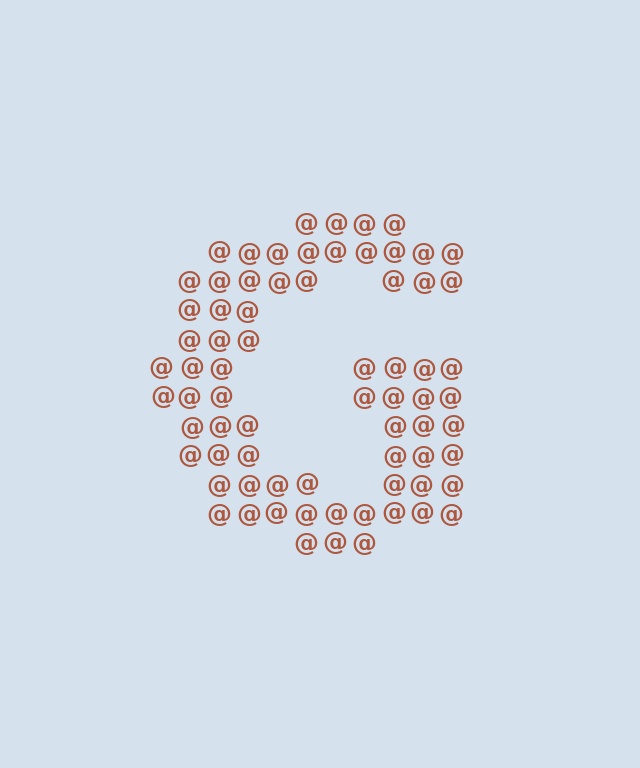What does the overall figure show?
The overall figure shows the letter G.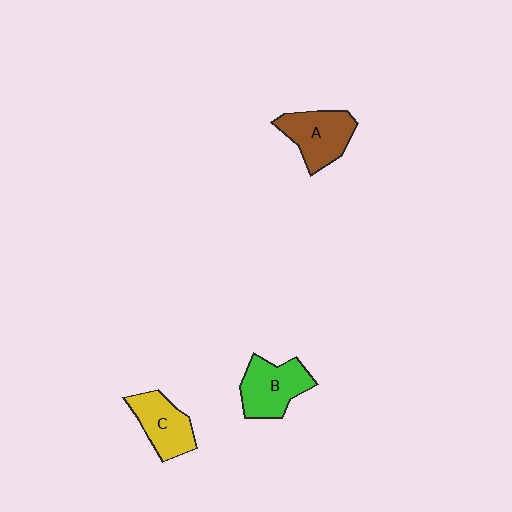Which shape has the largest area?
Shape A (brown).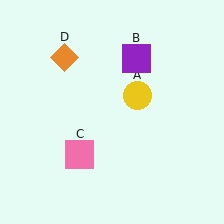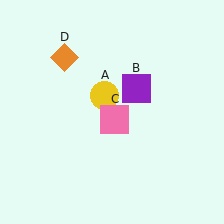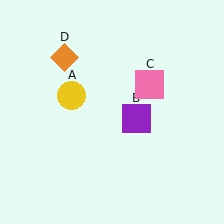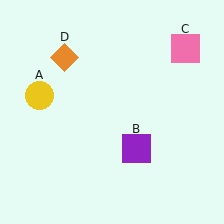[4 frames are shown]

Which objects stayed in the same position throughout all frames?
Orange diamond (object D) remained stationary.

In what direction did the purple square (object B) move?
The purple square (object B) moved down.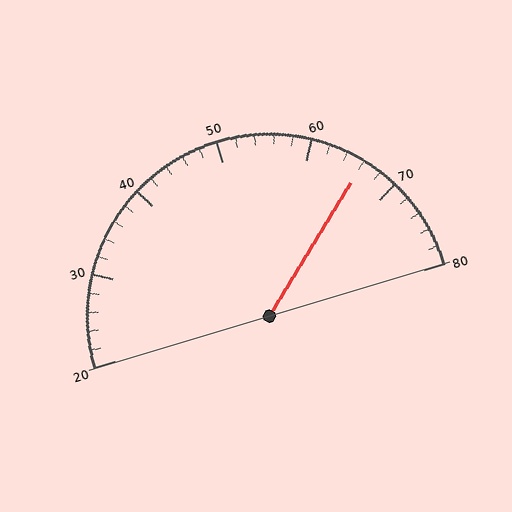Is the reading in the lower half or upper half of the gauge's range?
The reading is in the upper half of the range (20 to 80).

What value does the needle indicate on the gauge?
The needle indicates approximately 66.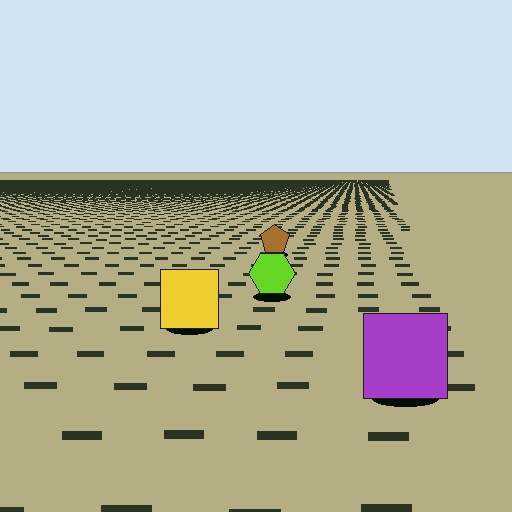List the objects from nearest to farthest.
From nearest to farthest: the purple square, the yellow square, the lime hexagon, the brown pentagon.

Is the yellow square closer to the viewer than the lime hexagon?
Yes. The yellow square is closer — you can tell from the texture gradient: the ground texture is coarser near it.